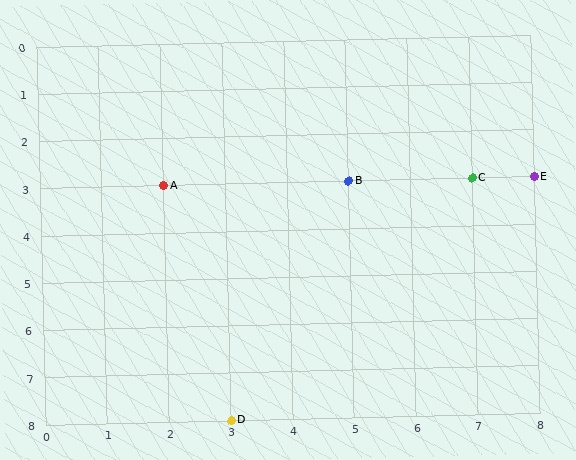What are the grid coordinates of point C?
Point C is at grid coordinates (7, 3).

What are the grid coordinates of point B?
Point B is at grid coordinates (5, 3).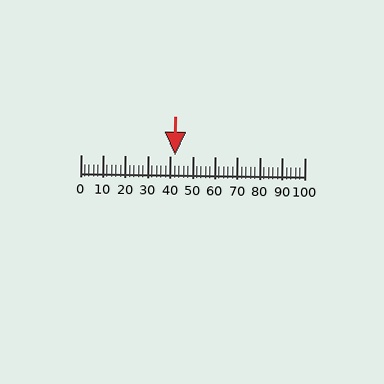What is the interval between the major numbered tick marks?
The major tick marks are spaced 10 units apart.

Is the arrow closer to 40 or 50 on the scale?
The arrow is closer to 40.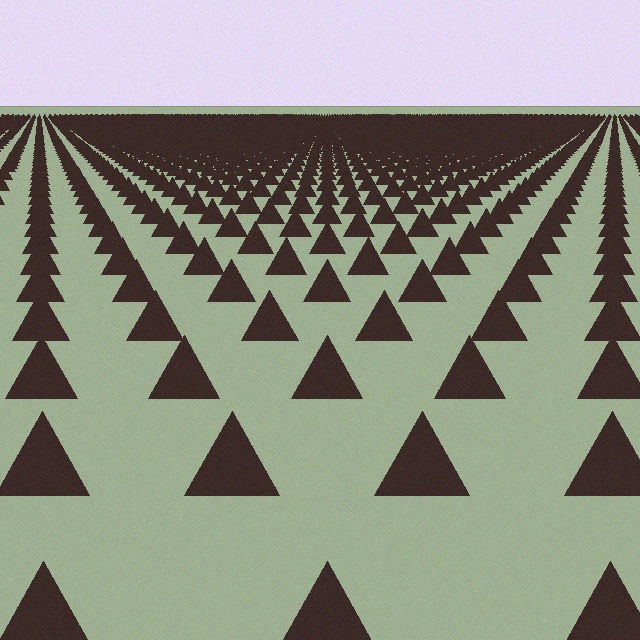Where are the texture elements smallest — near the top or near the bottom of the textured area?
Near the top.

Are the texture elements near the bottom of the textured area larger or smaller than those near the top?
Larger. Near the bottom, elements are closer to the viewer and appear at a bigger on-screen size.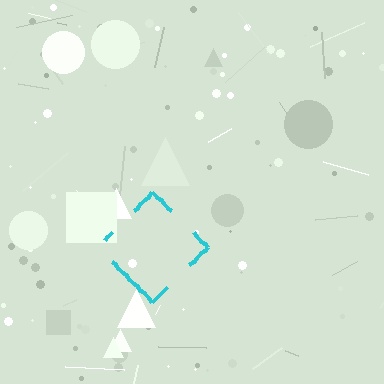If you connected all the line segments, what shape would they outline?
They would outline a diamond.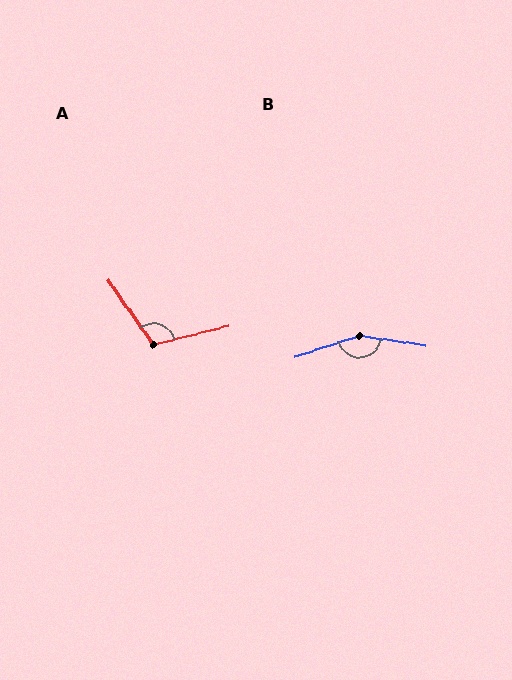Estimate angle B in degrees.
Approximately 154 degrees.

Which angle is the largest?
B, at approximately 154 degrees.